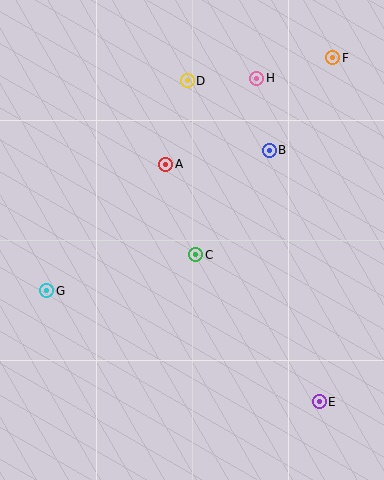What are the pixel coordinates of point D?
Point D is at (187, 81).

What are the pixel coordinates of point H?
Point H is at (257, 78).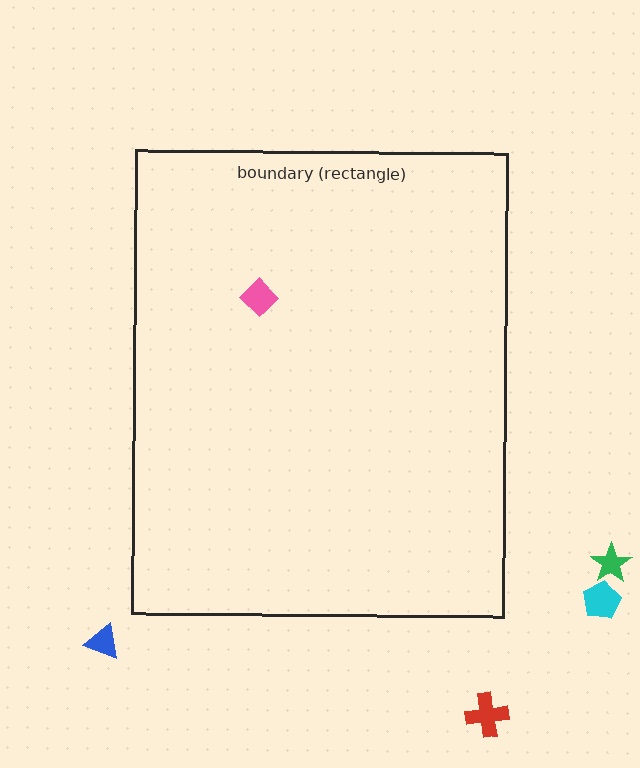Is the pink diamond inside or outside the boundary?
Inside.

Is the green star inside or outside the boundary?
Outside.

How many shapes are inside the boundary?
1 inside, 4 outside.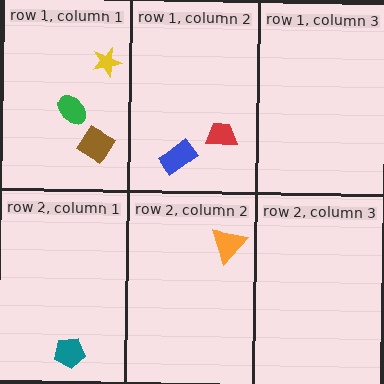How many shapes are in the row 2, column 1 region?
1.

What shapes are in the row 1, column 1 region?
The yellow star, the brown diamond, the green ellipse.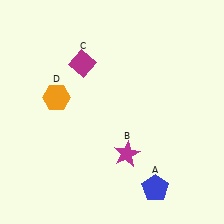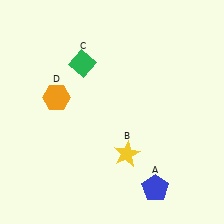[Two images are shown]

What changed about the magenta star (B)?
In Image 1, B is magenta. In Image 2, it changed to yellow.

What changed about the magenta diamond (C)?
In Image 1, C is magenta. In Image 2, it changed to green.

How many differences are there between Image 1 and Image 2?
There are 2 differences between the two images.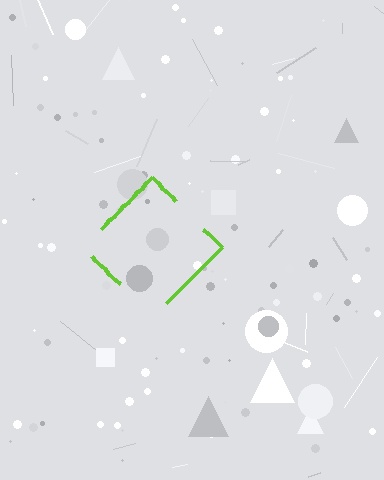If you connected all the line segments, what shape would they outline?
They would outline a diamond.